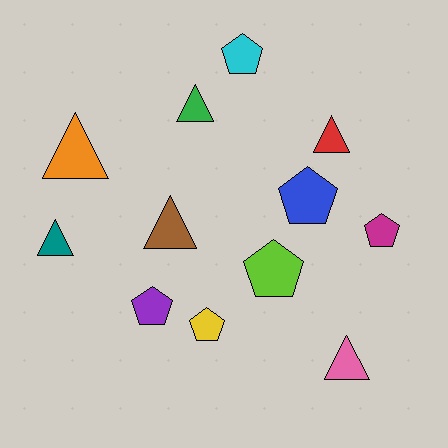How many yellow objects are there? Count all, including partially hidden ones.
There is 1 yellow object.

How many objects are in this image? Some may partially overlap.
There are 12 objects.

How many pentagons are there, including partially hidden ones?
There are 6 pentagons.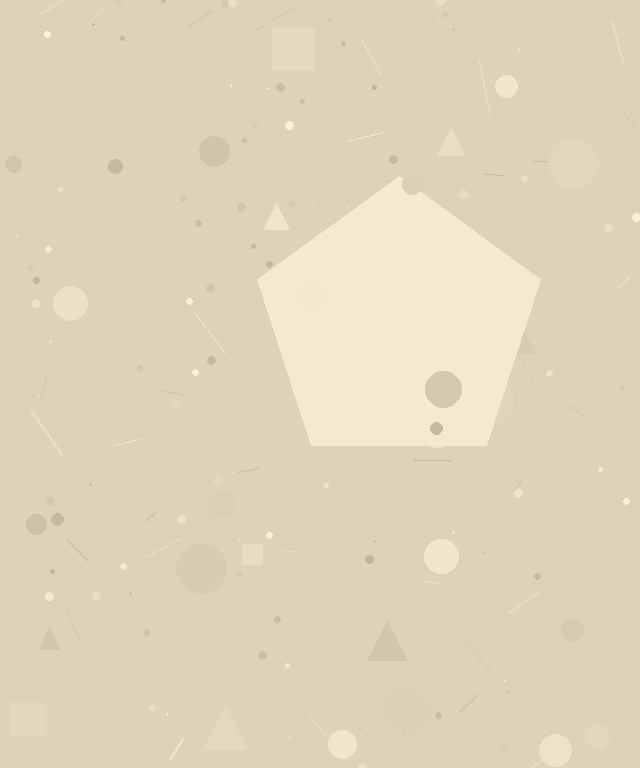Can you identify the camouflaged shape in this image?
The camouflaged shape is a pentagon.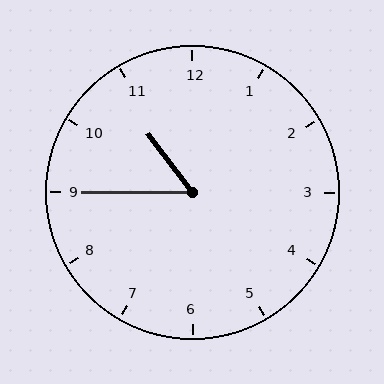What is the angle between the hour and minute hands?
Approximately 52 degrees.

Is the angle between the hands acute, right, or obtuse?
It is acute.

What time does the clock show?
10:45.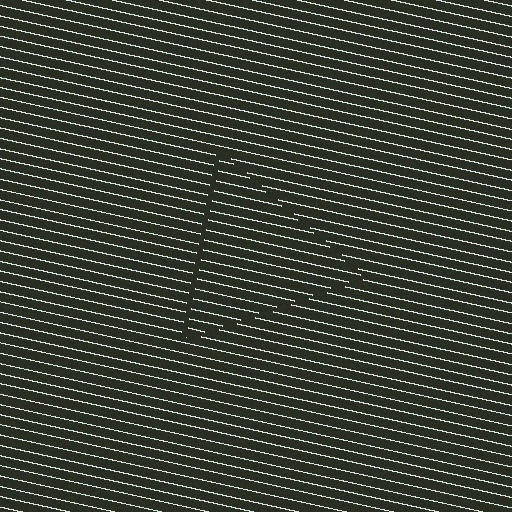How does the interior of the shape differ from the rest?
The interior of the shape contains the same grating, shifted by half a period — the contour is defined by the phase discontinuity where line-ends from the inner and outer gratings abut.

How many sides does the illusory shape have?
3 sides — the line-ends trace a triangle.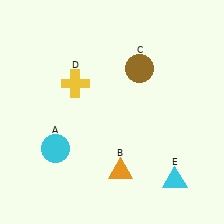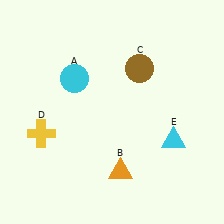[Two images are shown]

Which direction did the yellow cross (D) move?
The yellow cross (D) moved down.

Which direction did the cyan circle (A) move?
The cyan circle (A) moved up.